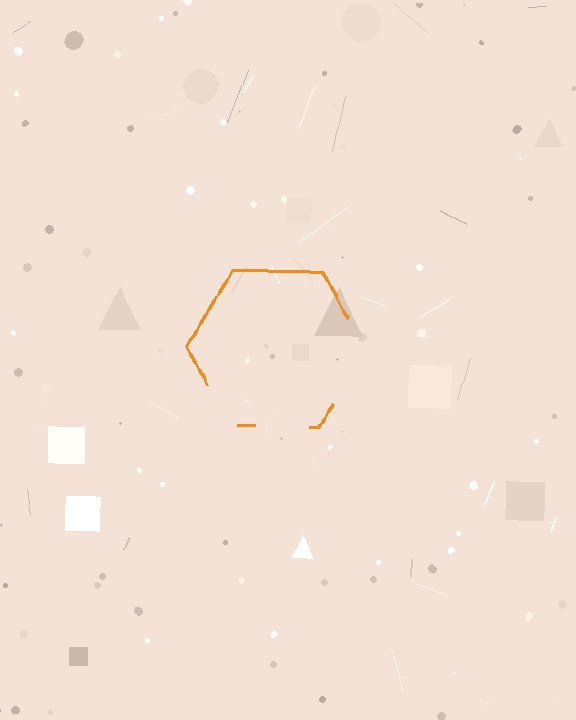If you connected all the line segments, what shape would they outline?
They would outline a hexagon.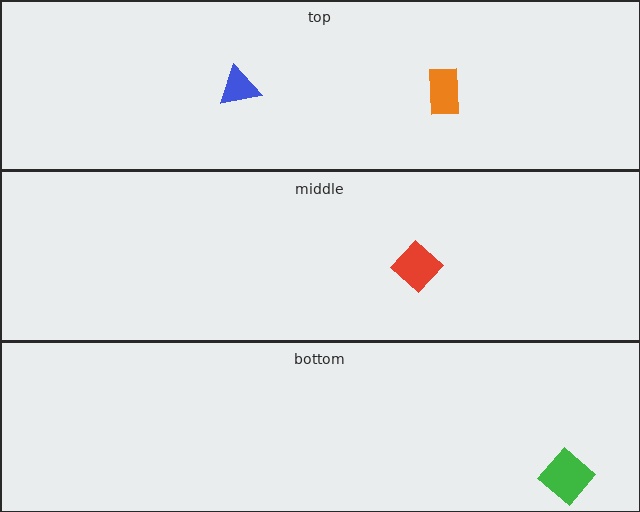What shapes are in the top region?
The orange rectangle, the blue triangle.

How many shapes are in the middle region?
1.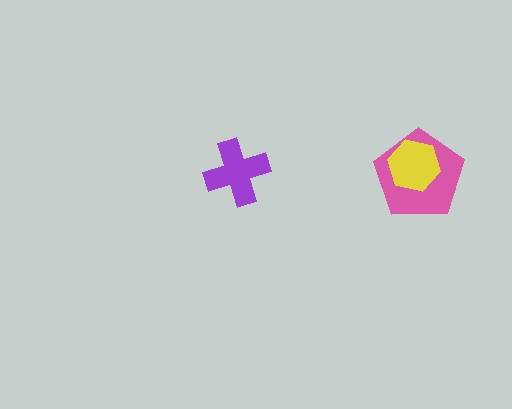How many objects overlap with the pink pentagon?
1 object overlaps with the pink pentagon.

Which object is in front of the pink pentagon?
The yellow hexagon is in front of the pink pentagon.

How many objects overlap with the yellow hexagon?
1 object overlaps with the yellow hexagon.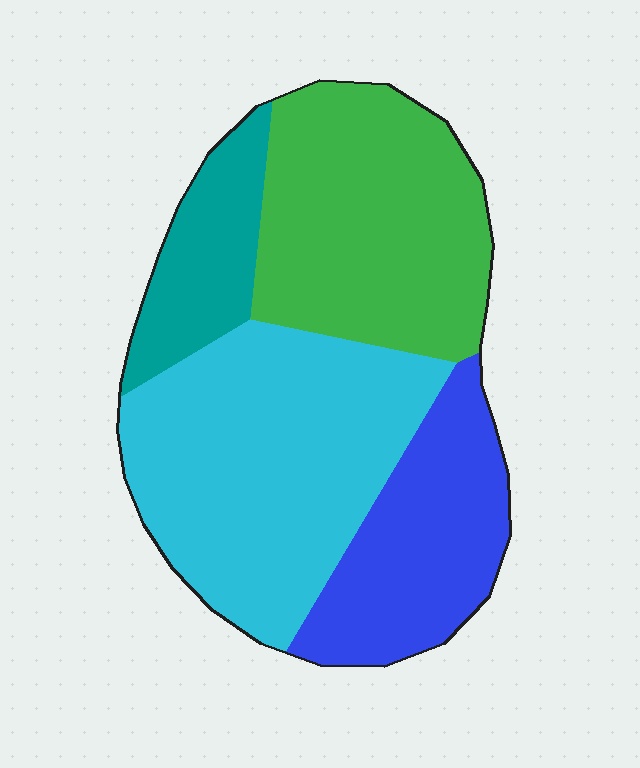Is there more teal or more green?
Green.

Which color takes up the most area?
Cyan, at roughly 35%.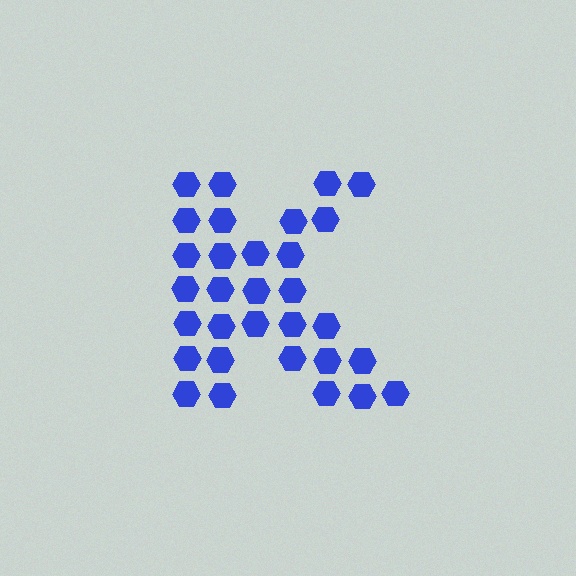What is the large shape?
The large shape is the letter K.